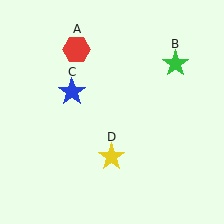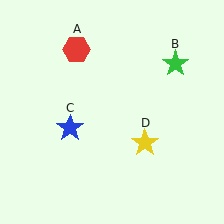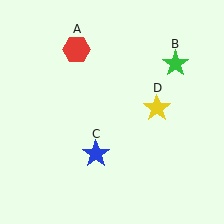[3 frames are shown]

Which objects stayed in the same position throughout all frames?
Red hexagon (object A) and green star (object B) remained stationary.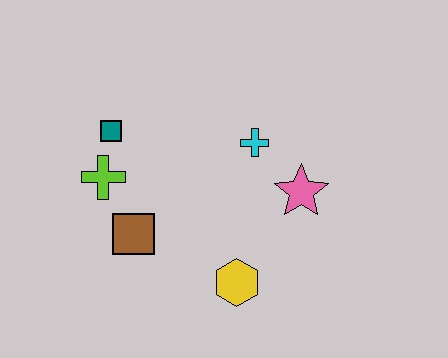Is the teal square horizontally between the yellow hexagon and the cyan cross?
No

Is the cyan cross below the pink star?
No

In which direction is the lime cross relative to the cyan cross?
The lime cross is to the left of the cyan cross.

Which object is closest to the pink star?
The cyan cross is closest to the pink star.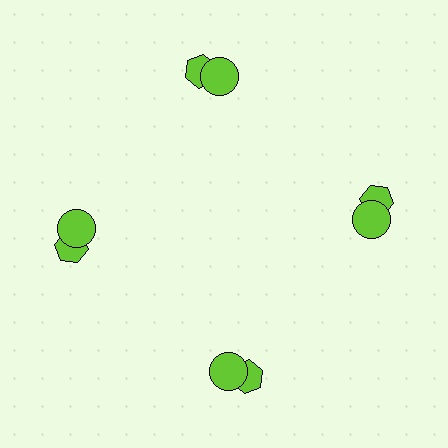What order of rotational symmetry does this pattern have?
This pattern has 4-fold rotational symmetry.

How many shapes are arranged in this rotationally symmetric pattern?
There are 8 shapes, arranged in 4 groups of 2.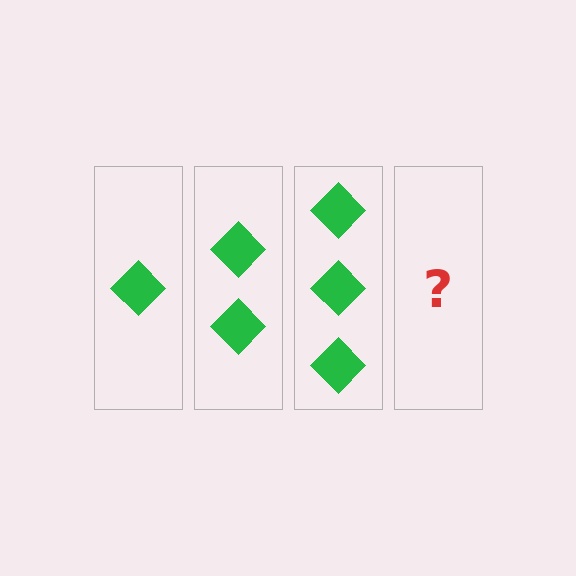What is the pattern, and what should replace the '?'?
The pattern is that each step adds one more diamond. The '?' should be 4 diamonds.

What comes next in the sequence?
The next element should be 4 diamonds.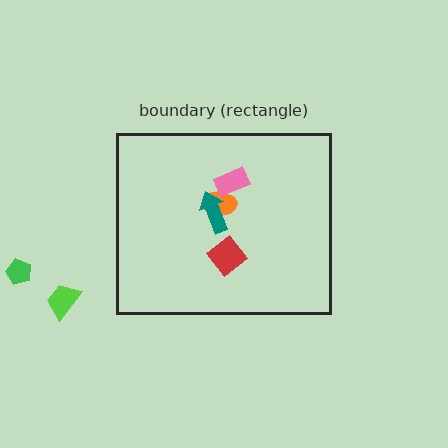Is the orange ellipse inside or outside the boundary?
Inside.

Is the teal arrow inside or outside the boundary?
Inside.